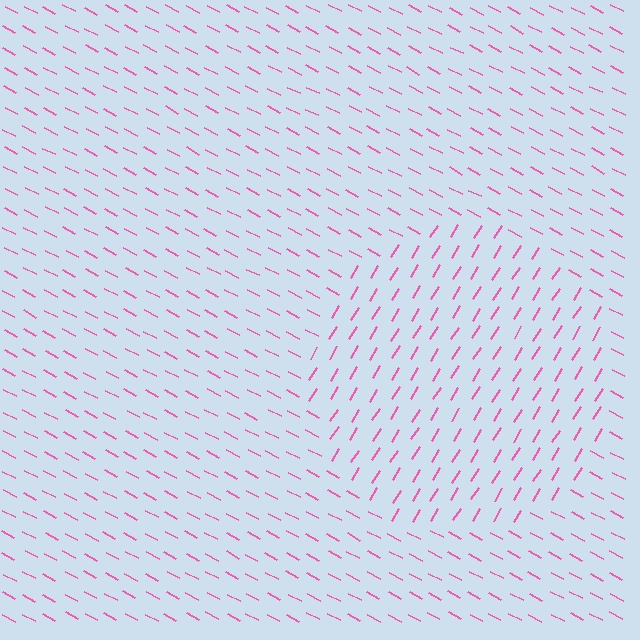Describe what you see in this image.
The image is filled with small pink line segments. A circle region in the image has lines oriented differently from the surrounding lines, creating a visible texture boundary.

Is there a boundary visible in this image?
Yes, there is a texture boundary formed by a change in line orientation.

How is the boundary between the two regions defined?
The boundary is defined purely by a change in line orientation (approximately 85 degrees difference). All lines are the same color and thickness.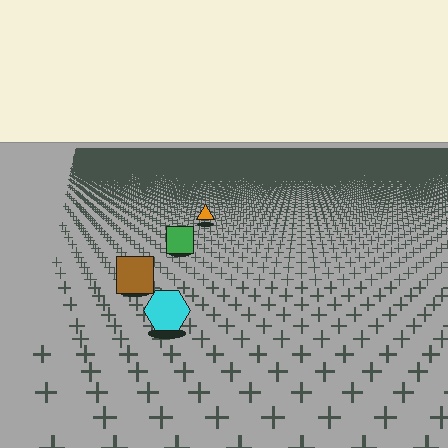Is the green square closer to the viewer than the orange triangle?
Yes. The green square is closer — you can tell from the texture gradient: the ground texture is coarser near it.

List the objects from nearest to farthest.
From nearest to farthest: the cyan hexagon, the brown square, the green square, the orange triangle.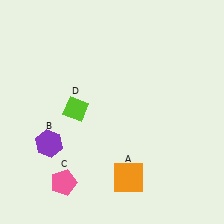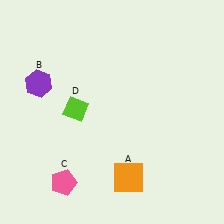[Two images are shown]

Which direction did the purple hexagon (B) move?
The purple hexagon (B) moved up.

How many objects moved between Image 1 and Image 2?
1 object moved between the two images.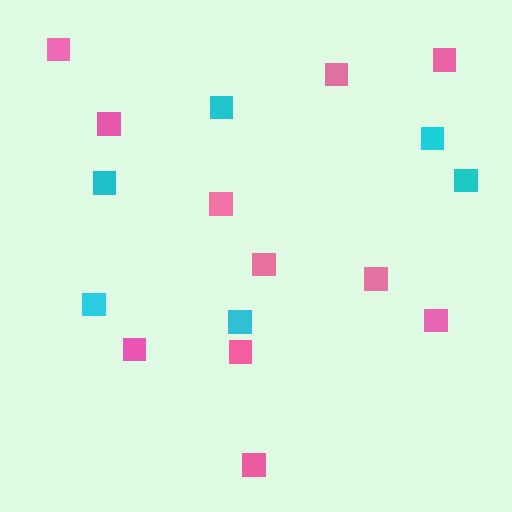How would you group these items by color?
There are 2 groups: one group of pink squares (11) and one group of cyan squares (6).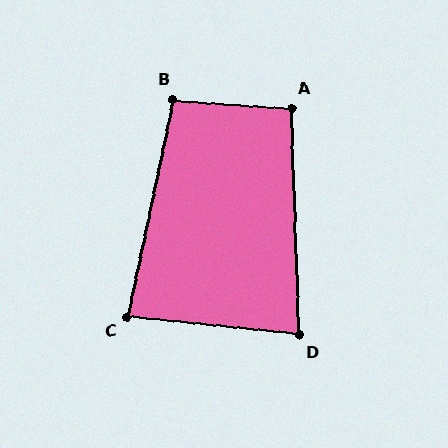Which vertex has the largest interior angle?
B, at approximately 98 degrees.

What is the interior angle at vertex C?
Approximately 84 degrees (acute).